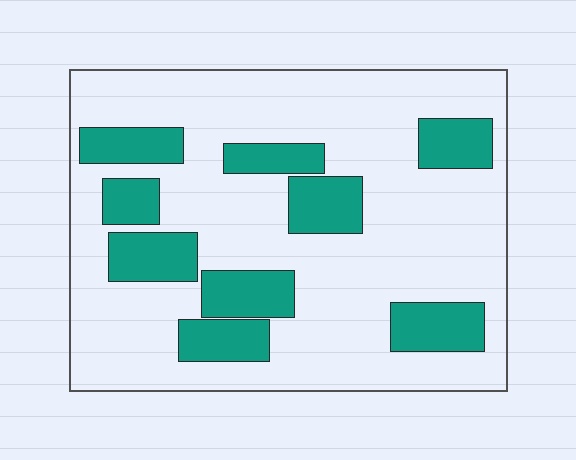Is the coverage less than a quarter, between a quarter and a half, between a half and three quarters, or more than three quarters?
Between a quarter and a half.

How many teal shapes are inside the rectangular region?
9.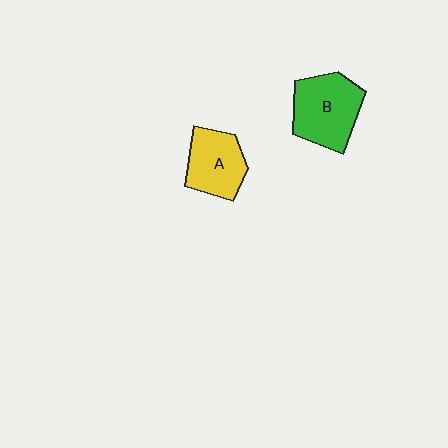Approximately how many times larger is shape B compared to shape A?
Approximately 1.3 times.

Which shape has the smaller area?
Shape A (yellow).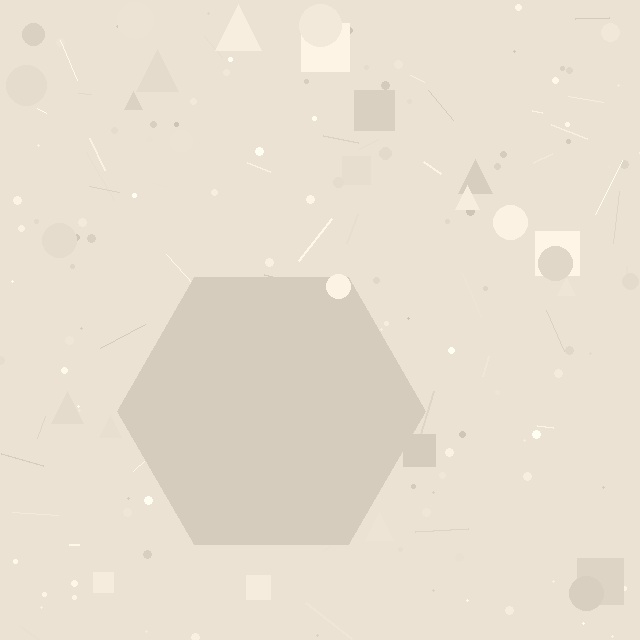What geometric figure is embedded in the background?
A hexagon is embedded in the background.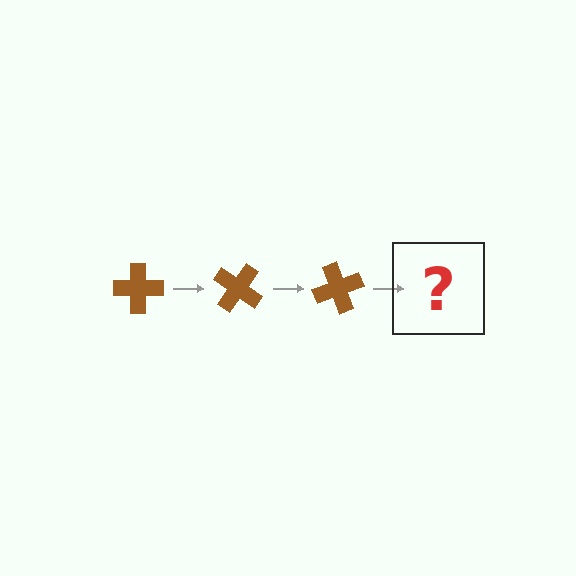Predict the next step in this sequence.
The next step is a brown cross rotated 105 degrees.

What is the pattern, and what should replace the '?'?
The pattern is that the cross rotates 35 degrees each step. The '?' should be a brown cross rotated 105 degrees.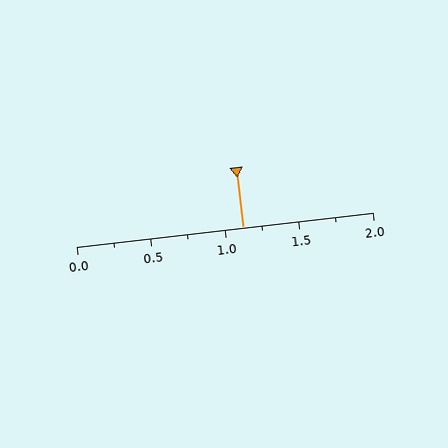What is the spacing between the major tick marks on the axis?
The major ticks are spaced 0.5 apart.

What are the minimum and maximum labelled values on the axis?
The axis runs from 0.0 to 2.0.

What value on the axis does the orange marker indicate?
The marker indicates approximately 1.12.